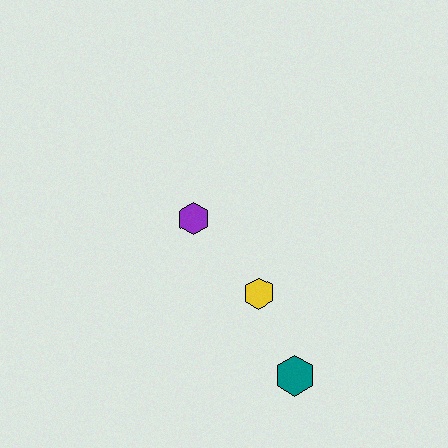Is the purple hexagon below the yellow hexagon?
No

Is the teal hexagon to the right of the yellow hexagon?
Yes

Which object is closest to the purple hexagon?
The yellow hexagon is closest to the purple hexagon.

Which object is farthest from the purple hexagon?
The teal hexagon is farthest from the purple hexagon.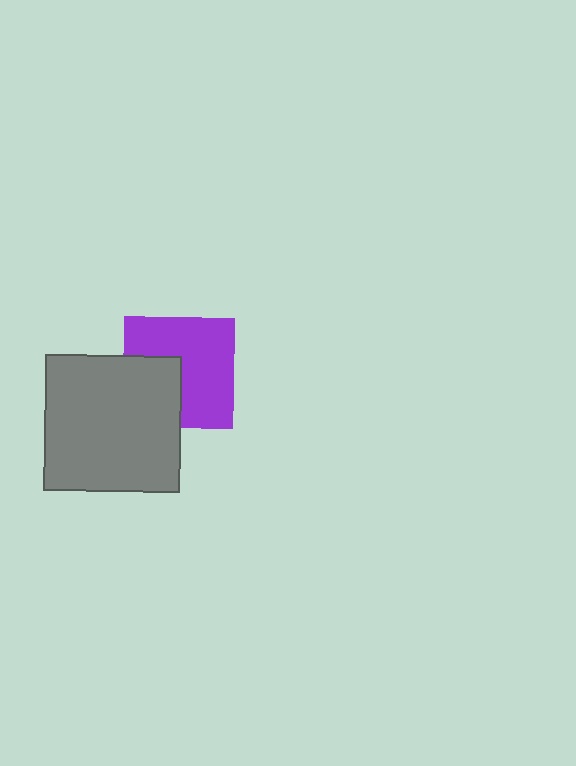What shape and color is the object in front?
The object in front is a gray square.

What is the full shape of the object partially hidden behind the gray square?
The partially hidden object is a purple square.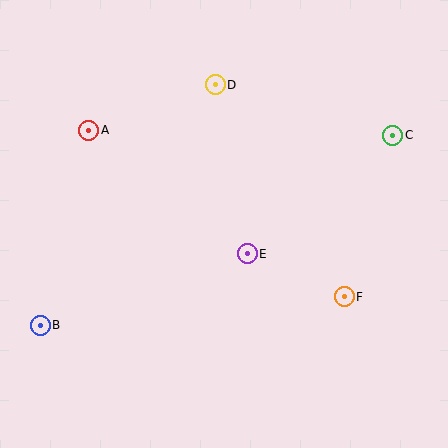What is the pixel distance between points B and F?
The distance between B and F is 306 pixels.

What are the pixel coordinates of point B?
Point B is at (40, 325).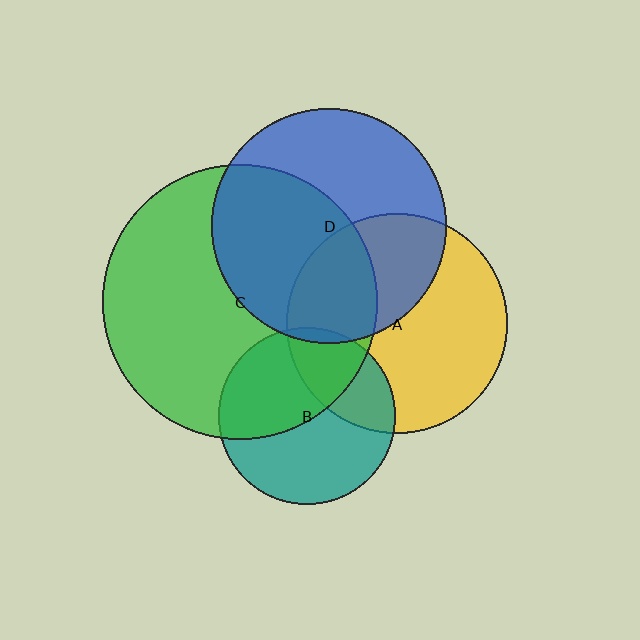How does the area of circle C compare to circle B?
Approximately 2.4 times.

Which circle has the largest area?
Circle C (green).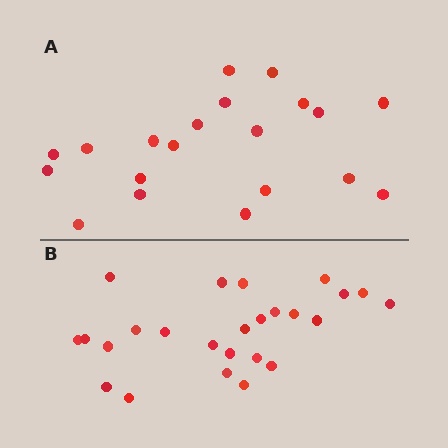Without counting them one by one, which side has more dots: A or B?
Region B (the bottom region) has more dots.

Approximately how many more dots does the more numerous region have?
Region B has about 5 more dots than region A.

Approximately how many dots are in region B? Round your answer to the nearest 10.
About 20 dots. (The exact count is 25, which rounds to 20.)